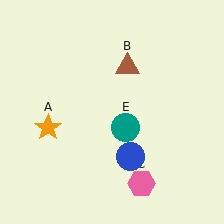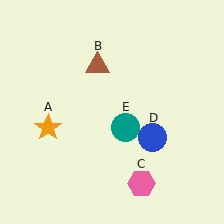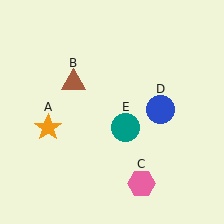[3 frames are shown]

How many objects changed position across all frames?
2 objects changed position: brown triangle (object B), blue circle (object D).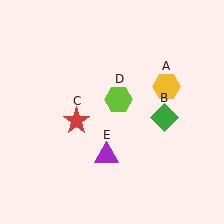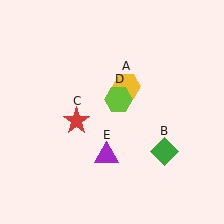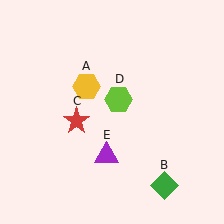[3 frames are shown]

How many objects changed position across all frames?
2 objects changed position: yellow hexagon (object A), green diamond (object B).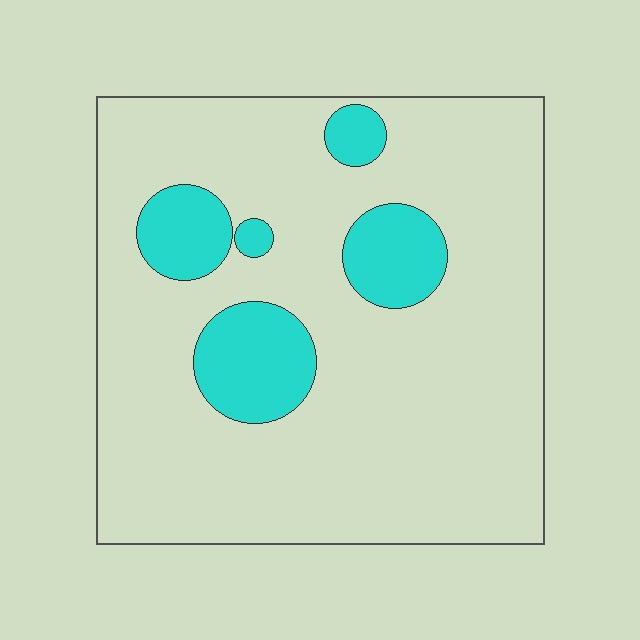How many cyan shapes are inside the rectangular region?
5.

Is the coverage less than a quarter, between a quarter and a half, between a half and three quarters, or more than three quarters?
Less than a quarter.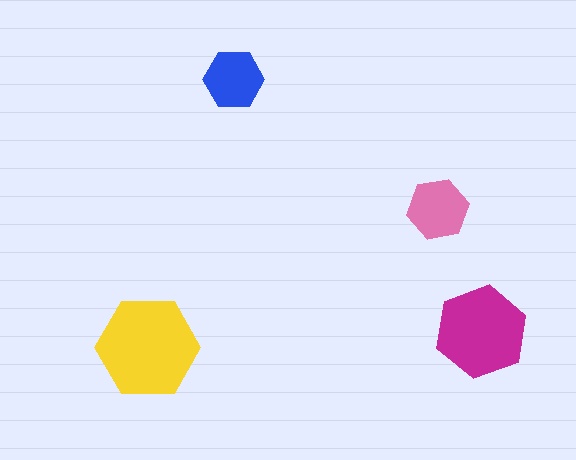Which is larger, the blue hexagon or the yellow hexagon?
The yellow one.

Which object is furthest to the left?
The yellow hexagon is leftmost.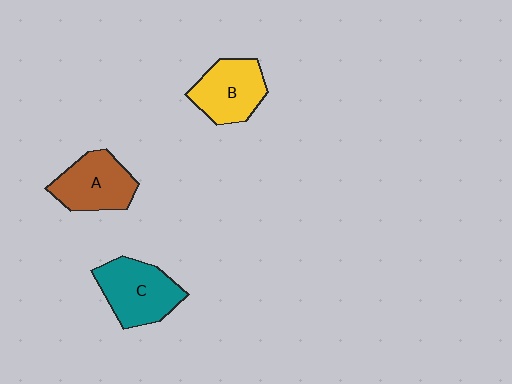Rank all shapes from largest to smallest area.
From largest to smallest: C (teal), A (brown), B (yellow).